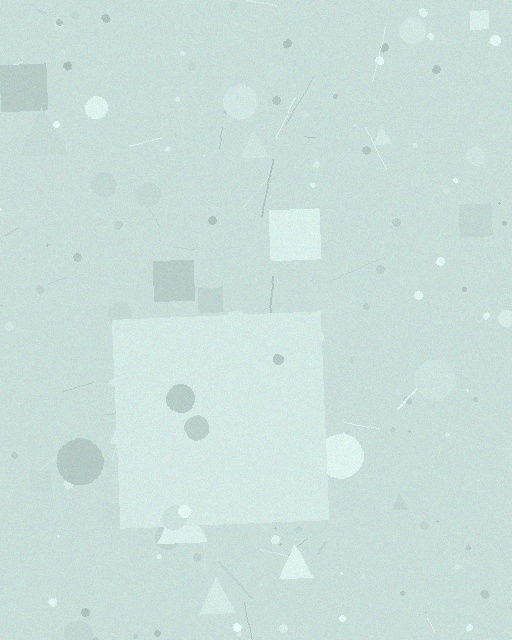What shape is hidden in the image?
A square is hidden in the image.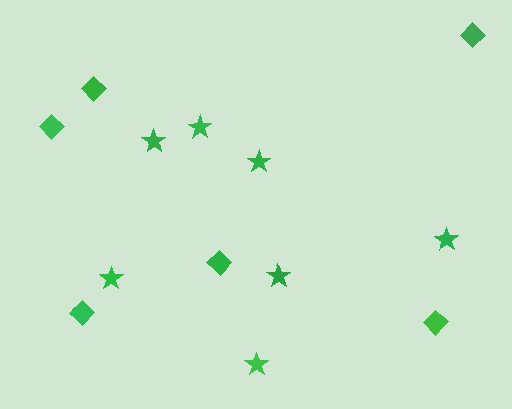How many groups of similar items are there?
There are 2 groups: one group of diamonds (6) and one group of stars (7).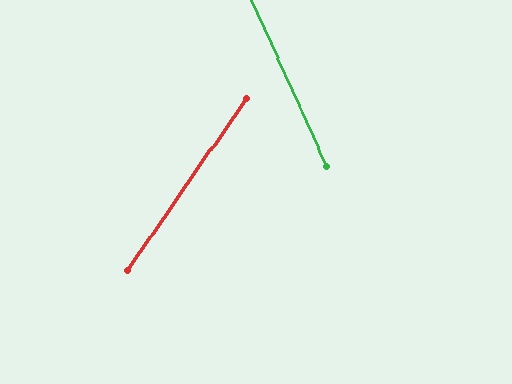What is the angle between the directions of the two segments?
Approximately 59 degrees.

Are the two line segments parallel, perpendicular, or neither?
Neither parallel nor perpendicular — they differ by about 59°.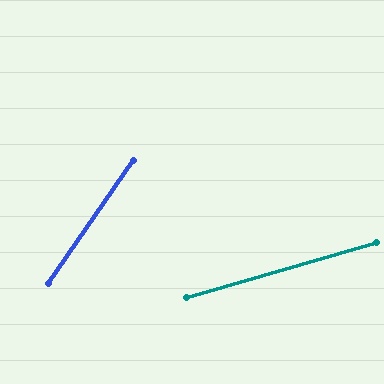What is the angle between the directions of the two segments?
Approximately 39 degrees.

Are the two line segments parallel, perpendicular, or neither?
Neither parallel nor perpendicular — they differ by about 39°.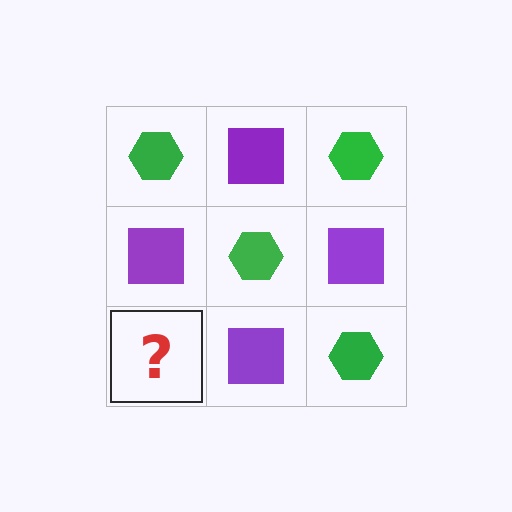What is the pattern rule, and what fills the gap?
The rule is that it alternates green hexagon and purple square in a checkerboard pattern. The gap should be filled with a green hexagon.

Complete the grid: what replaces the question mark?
The question mark should be replaced with a green hexagon.